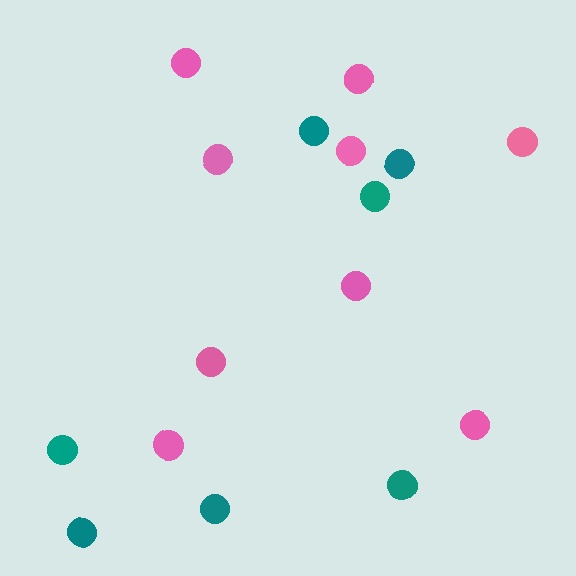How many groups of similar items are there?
There are 2 groups: one group of teal circles (7) and one group of pink circles (9).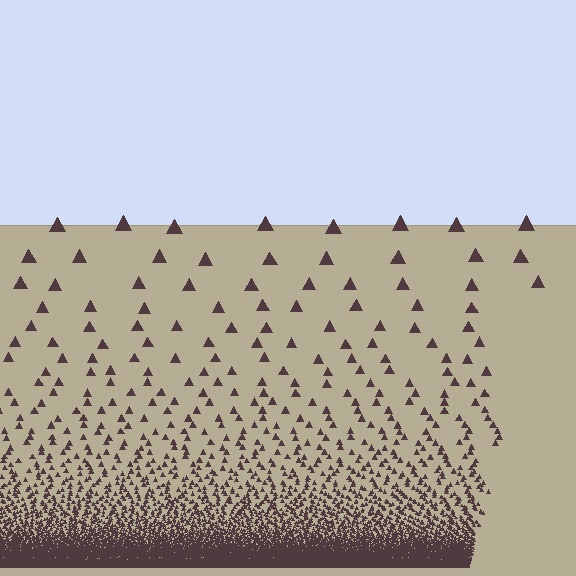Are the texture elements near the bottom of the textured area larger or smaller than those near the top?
Smaller. The gradient is inverted — elements near the bottom are smaller and denser.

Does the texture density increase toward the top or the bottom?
Density increases toward the bottom.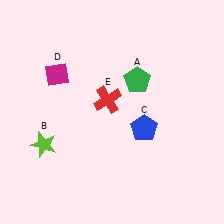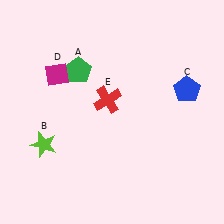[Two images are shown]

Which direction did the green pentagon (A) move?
The green pentagon (A) moved left.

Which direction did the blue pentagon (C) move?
The blue pentagon (C) moved right.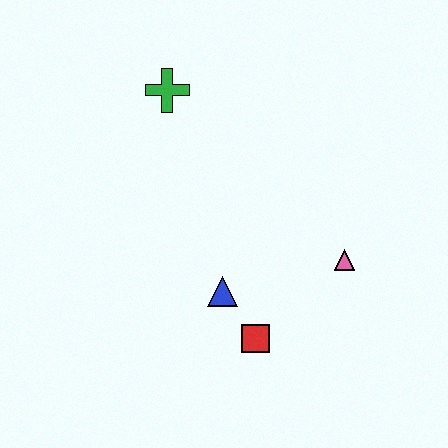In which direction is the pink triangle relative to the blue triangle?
The pink triangle is to the right of the blue triangle.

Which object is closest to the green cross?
The blue triangle is closest to the green cross.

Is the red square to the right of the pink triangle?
No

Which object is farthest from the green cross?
The red square is farthest from the green cross.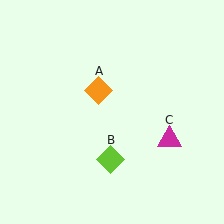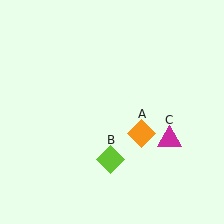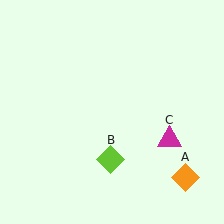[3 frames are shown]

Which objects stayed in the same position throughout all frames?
Lime diamond (object B) and magenta triangle (object C) remained stationary.